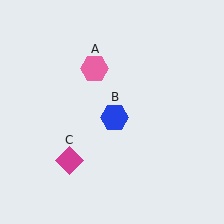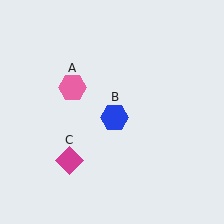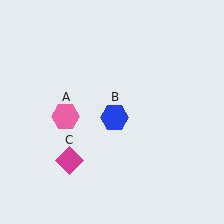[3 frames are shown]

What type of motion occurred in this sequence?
The pink hexagon (object A) rotated counterclockwise around the center of the scene.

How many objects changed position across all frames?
1 object changed position: pink hexagon (object A).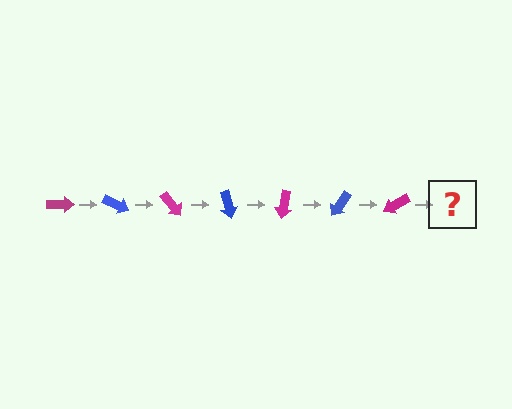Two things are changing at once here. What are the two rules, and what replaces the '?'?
The two rules are that it rotates 25 degrees each step and the color cycles through magenta and blue. The '?' should be a blue arrow, rotated 175 degrees from the start.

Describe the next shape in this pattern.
It should be a blue arrow, rotated 175 degrees from the start.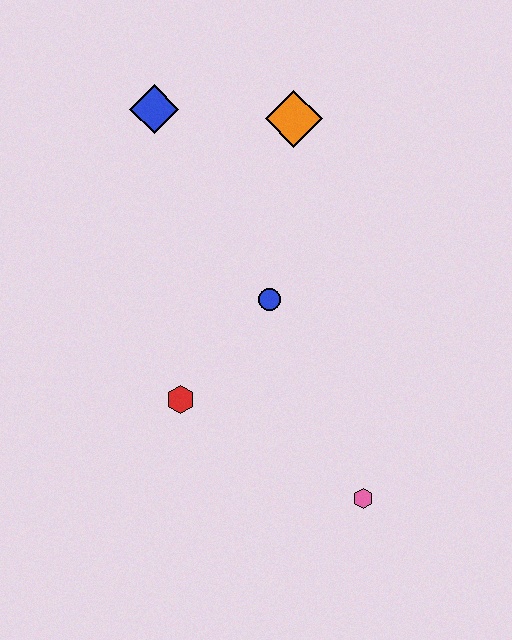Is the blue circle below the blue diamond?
Yes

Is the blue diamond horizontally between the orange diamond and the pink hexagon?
No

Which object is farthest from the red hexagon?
The orange diamond is farthest from the red hexagon.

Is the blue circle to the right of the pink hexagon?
No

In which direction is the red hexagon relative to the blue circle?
The red hexagon is below the blue circle.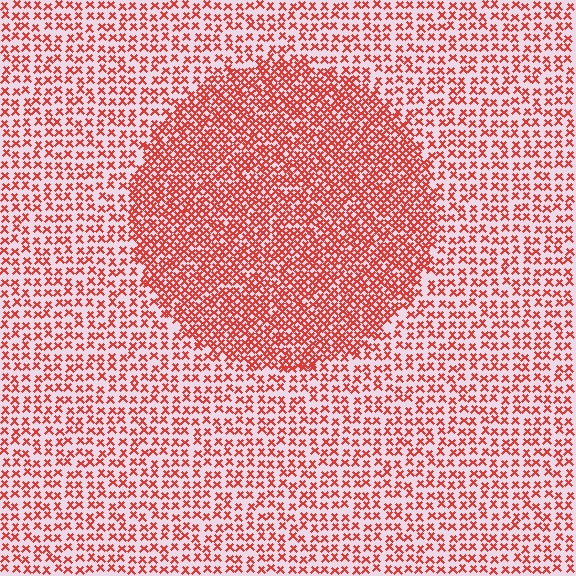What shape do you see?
I see a circle.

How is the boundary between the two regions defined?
The boundary is defined by a change in element density (approximately 2.0x ratio). All elements are the same color, size, and shape.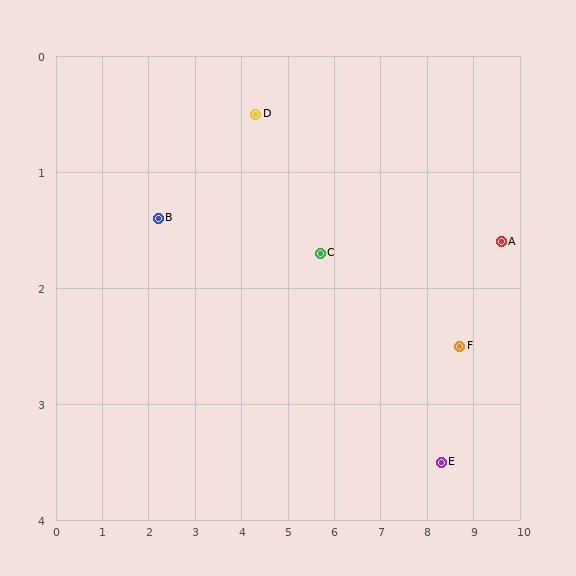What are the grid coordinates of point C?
Point C is at approximately (5.7, 1.7).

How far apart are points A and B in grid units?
Points A and B are about 7.4 grid units apart.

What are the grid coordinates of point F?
Point F is at approximately (8.7, 2.5).